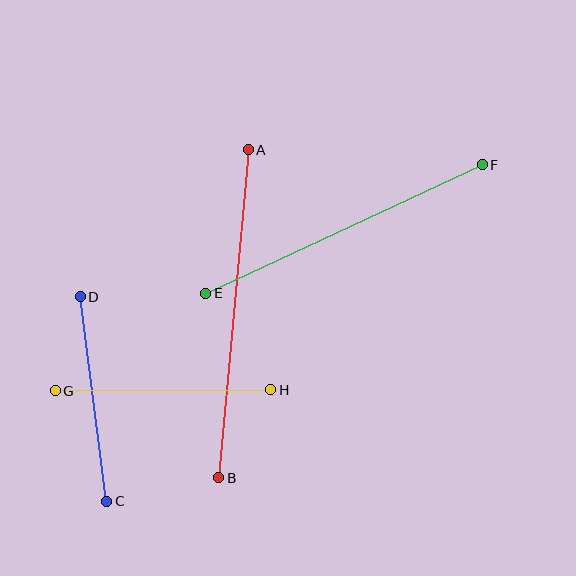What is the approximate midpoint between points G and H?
The midpoint is at approximately (163, 390) pixels.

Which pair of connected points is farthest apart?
Points A and B are farthest apart.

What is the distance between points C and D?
The distance is approximately 206 pixels.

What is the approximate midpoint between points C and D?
The midpoint is at approximately (94, 399) pixels.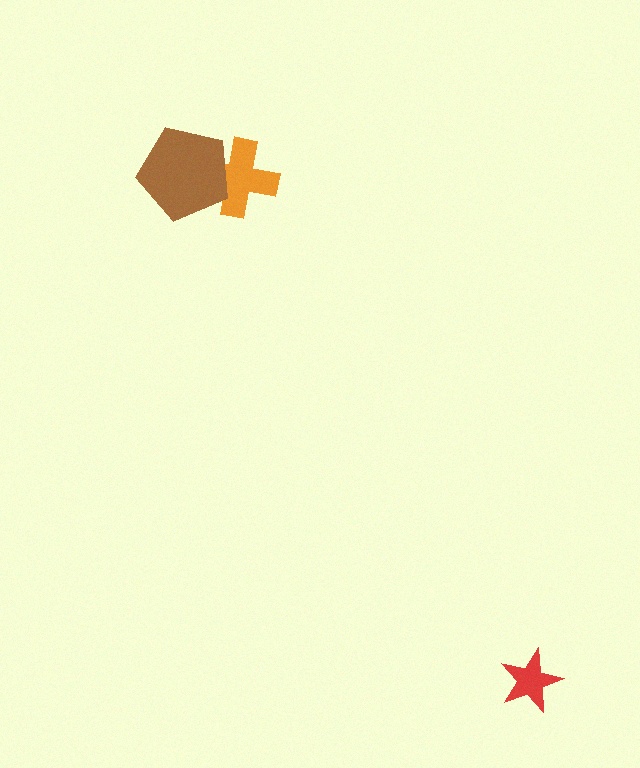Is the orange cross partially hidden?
Yes, it is partially covered by another shape.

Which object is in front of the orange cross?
The brown pentagon is in front of the orange cross.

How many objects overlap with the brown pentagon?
1 object overlaps with the brown pentagon.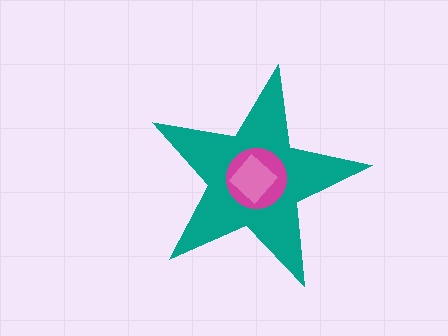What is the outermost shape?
The teal star.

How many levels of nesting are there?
3.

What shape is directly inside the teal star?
The magenta circle.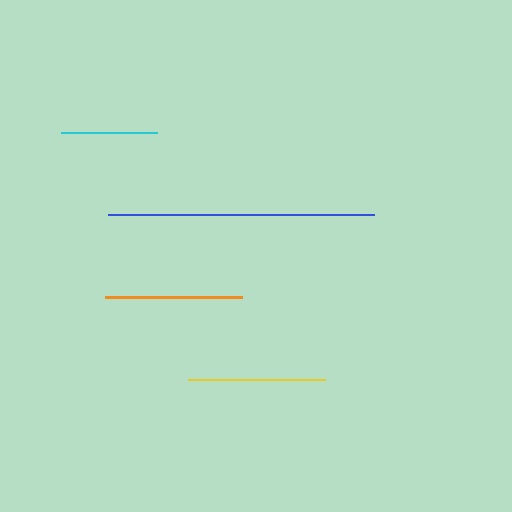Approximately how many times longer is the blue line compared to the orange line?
The blue line is approximately 1.9 times the length of the orange line.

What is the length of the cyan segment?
The cyan segment is approximately 96 pixels long.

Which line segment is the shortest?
The cyan line is the shortest at approximately 96 pixels.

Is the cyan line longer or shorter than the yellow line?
The yellow line is longer than the cyan line.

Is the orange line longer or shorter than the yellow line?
The yellow line is longer than the orange line.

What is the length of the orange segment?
The orange segment is approximately 137 pixels long.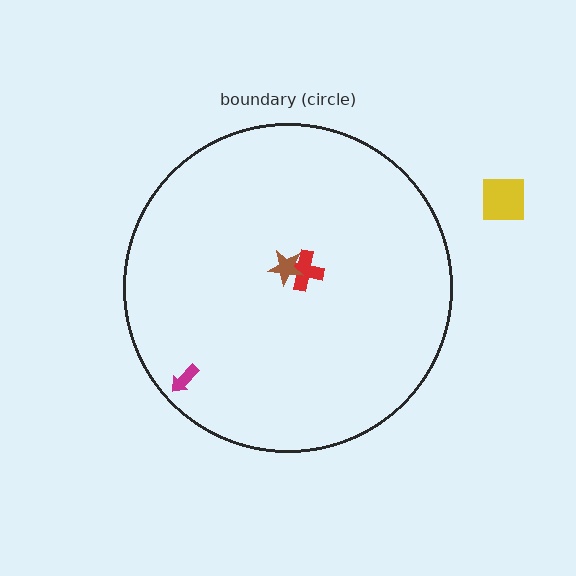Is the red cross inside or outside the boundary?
Inside.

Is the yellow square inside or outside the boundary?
Outside.